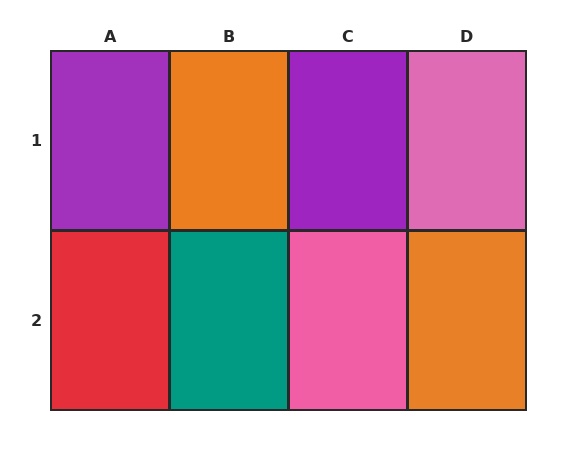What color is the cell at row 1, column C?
Purple.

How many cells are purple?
2 cells are purple.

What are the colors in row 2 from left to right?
Red, teal, pink, orange.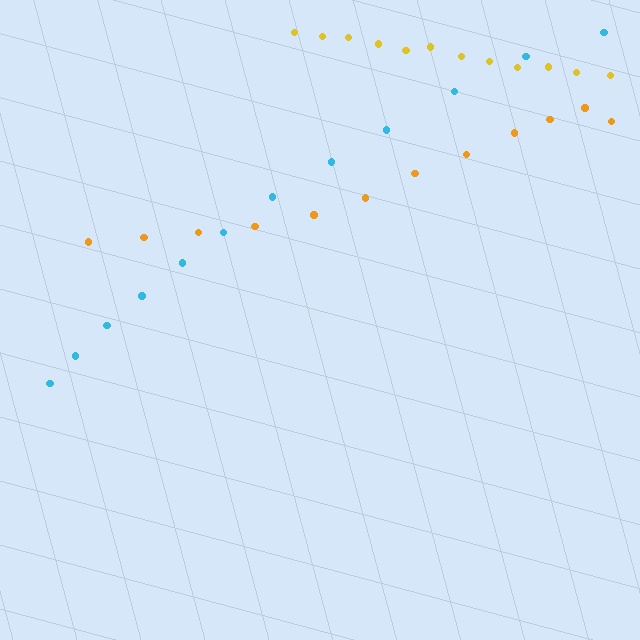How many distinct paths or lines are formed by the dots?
There are 3 distinct paths.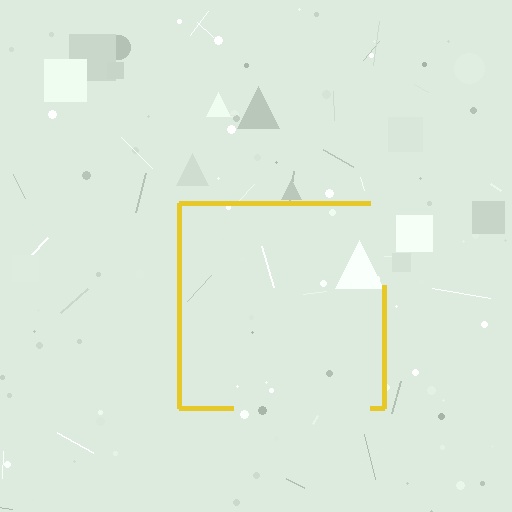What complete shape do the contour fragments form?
The contour fragments form a square.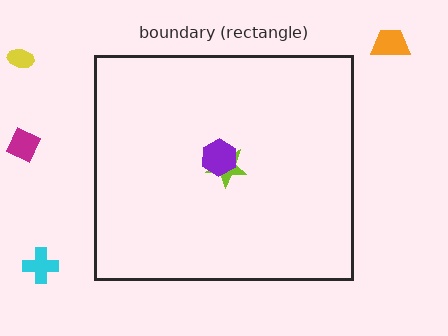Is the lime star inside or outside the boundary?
Inside.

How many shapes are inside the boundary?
2 inside, 4 outside.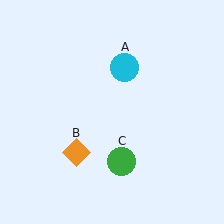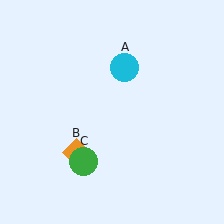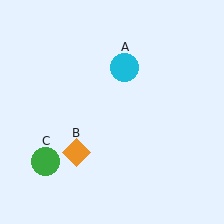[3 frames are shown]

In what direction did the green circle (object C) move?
The green circle (object C) moved left.